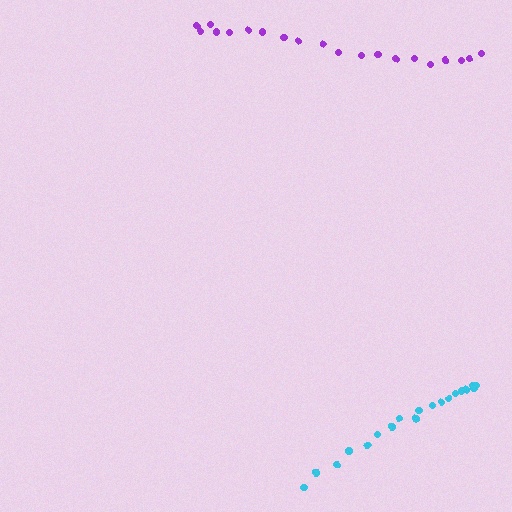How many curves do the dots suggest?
There are 2 distinct paths.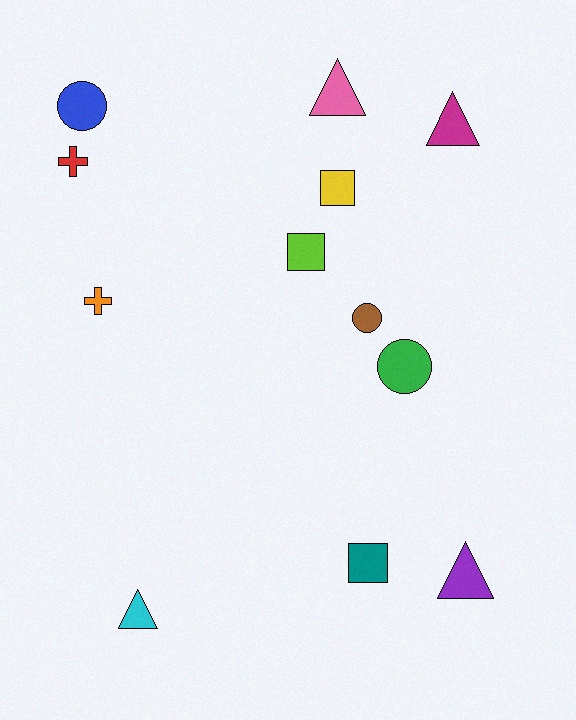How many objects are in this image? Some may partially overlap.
There are 12 objects.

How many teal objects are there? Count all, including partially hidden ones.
There is 1 teal object.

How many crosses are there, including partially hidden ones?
There are 2 crosses.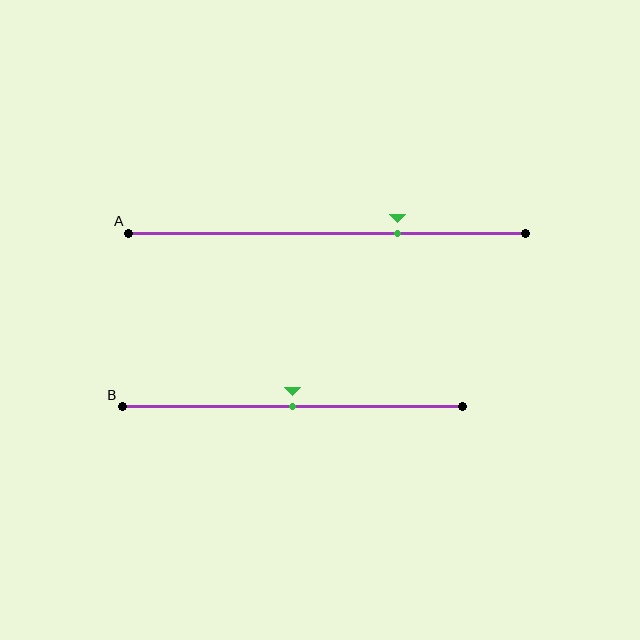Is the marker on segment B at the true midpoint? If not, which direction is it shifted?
Yes, the marker on segment B is at the true midpoint.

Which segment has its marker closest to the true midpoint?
Segment B has its marker closest to the true midpoint.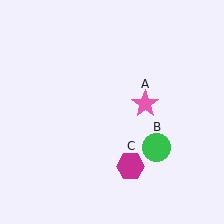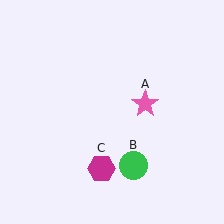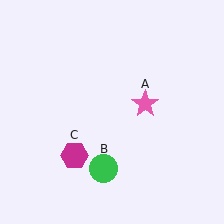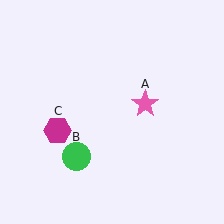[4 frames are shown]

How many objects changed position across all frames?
2 objects changed position: green circle (object B), magenta hexagon (object C).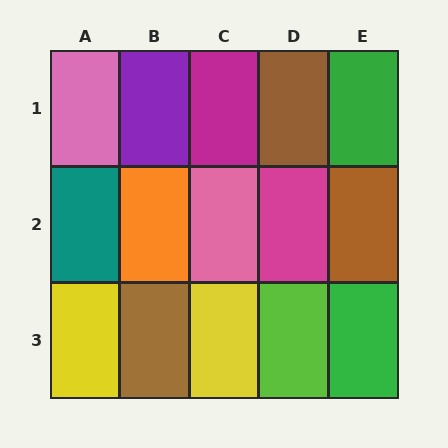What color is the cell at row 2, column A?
Teal.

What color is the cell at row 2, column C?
Pink.